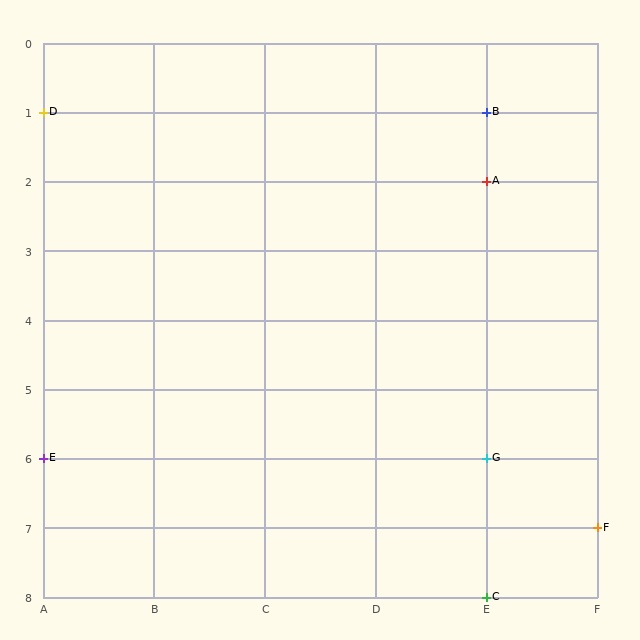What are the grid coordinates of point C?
Point C is at grid coordinates (E, 8).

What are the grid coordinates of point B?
Point B is at grid coordinates (E, 1).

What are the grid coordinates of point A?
Point A is at grid coordinates (E, 2).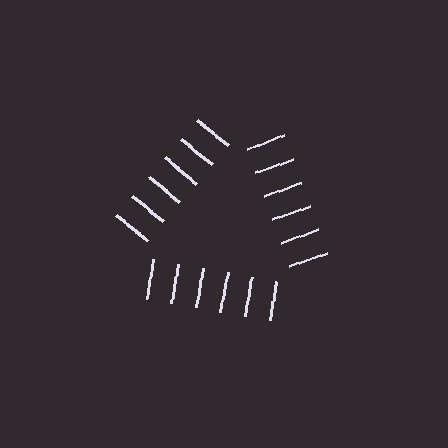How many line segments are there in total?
18 — 6 along each of the 3 edges.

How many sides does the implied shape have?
3 sides — the line-ends trace a triangle.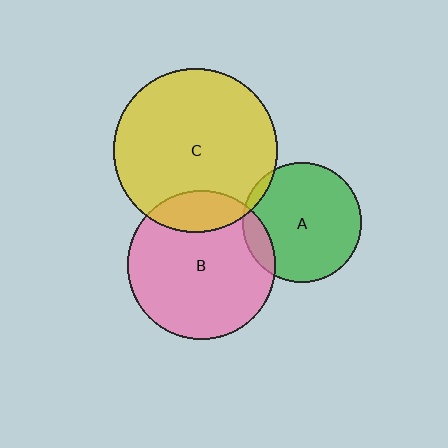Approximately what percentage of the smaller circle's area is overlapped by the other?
Approximately 10%.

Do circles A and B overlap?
Yes.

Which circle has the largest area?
Circle C (yellow).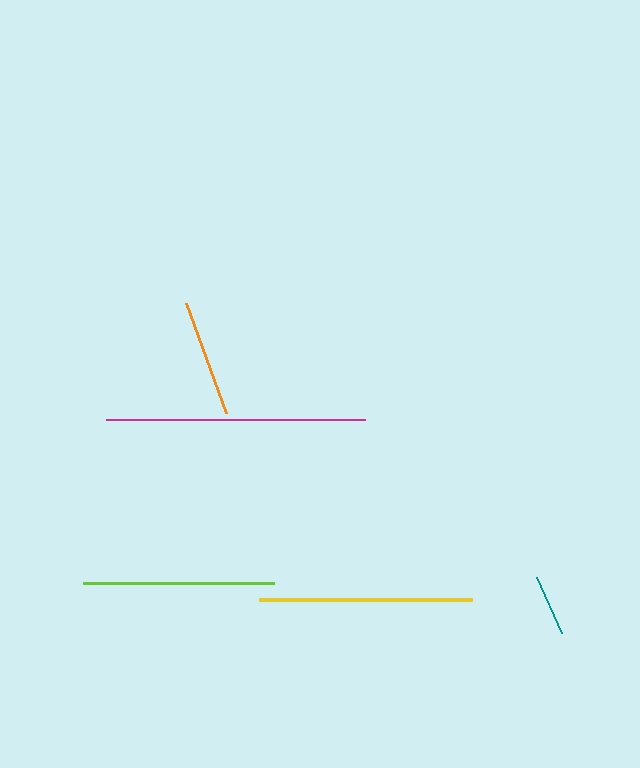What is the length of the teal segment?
The teal segment is approximately 61 pixels long.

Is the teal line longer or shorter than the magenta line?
The magenta line is longer than the teal line.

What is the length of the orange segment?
The orange segment is approximately 118 pixels long.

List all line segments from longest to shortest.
From longest to shortest: magenta, yellow, lime, orange, teal.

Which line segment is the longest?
The magenta line is the longest at approximately 259 pixels.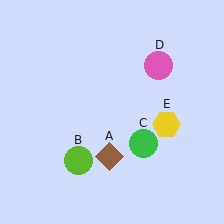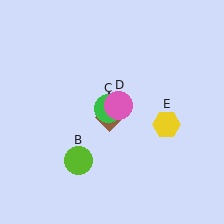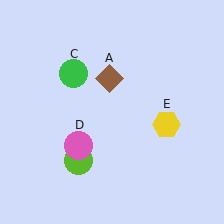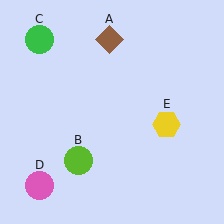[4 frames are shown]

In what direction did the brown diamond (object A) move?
The brown diamond (object A) moved up.